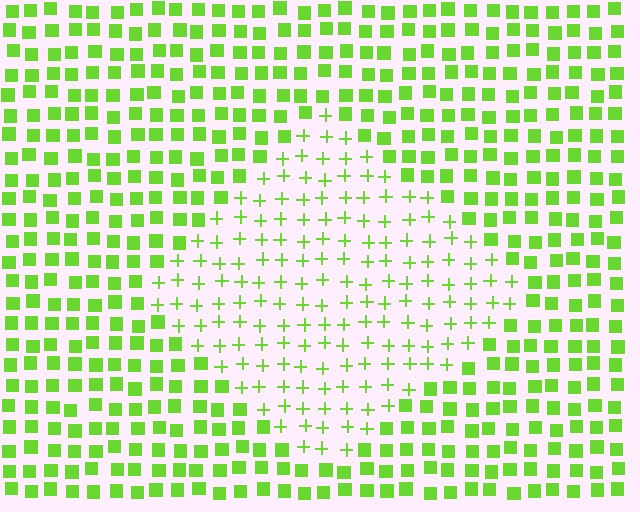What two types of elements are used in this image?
The image uses plus signs inside the diamond region and squares outside it.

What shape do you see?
I see a diamond.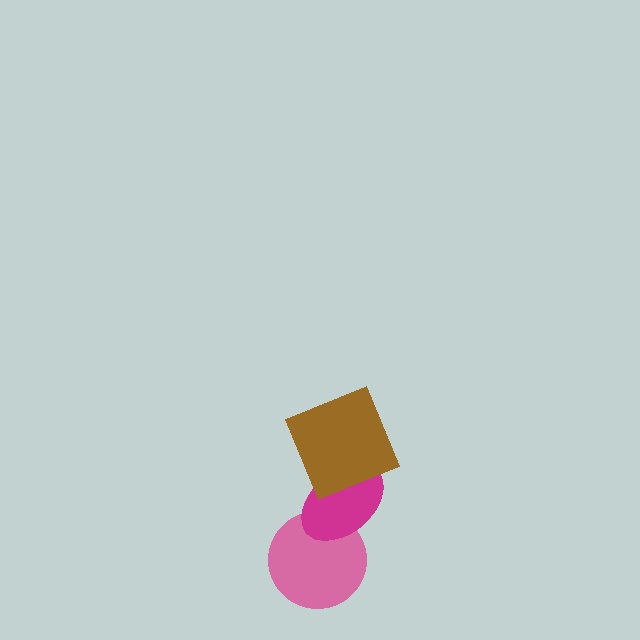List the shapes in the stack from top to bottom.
From top to bottom: the brown square, the magenta ellipse, the pink circle.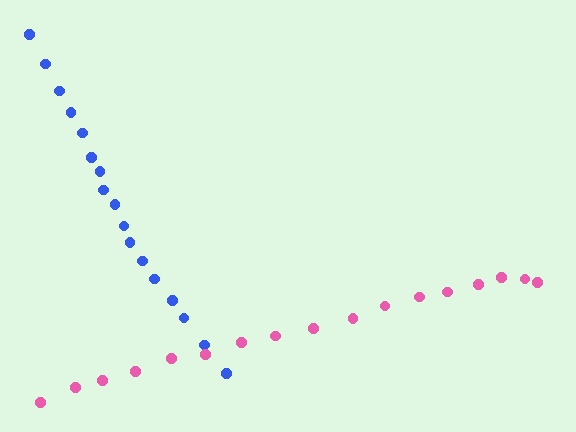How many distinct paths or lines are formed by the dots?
There are 2 distinct paths.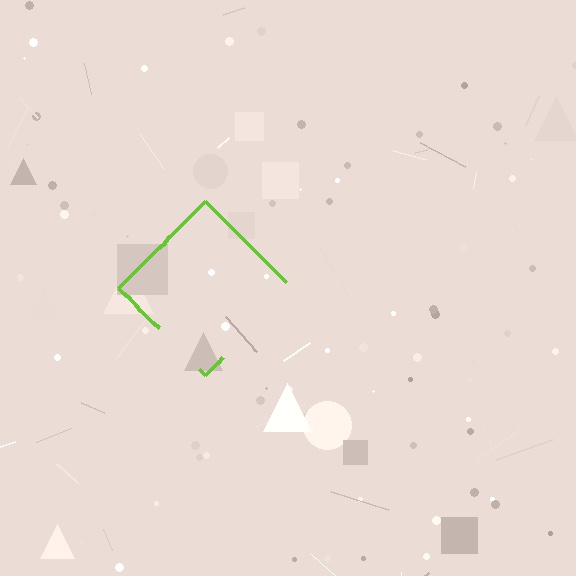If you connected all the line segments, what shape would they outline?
They would outline a diamond.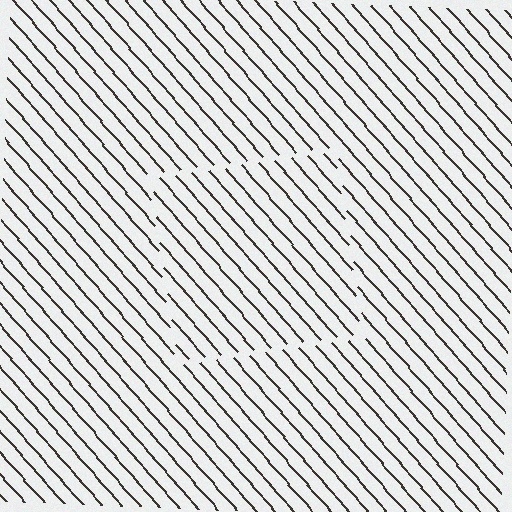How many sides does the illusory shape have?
4 sides — the line-ends trace a square.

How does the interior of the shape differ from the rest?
The interior of the shape contains the same grating, shifted by half a period — the contour is defined by the phase discontinuity where line-ends from the inner and outer gratings abut.